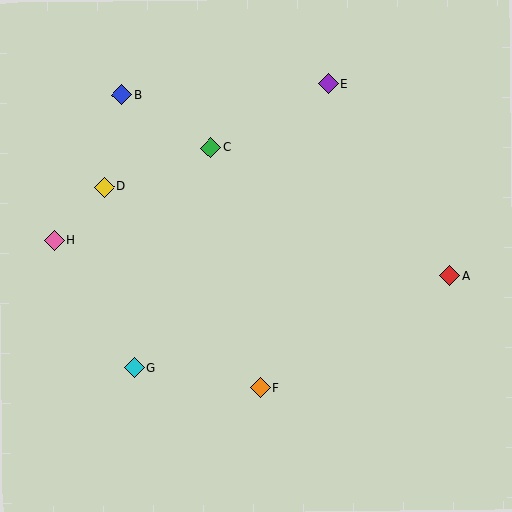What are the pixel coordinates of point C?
Point C is at (210, 148).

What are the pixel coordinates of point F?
Point F is at (260, 388).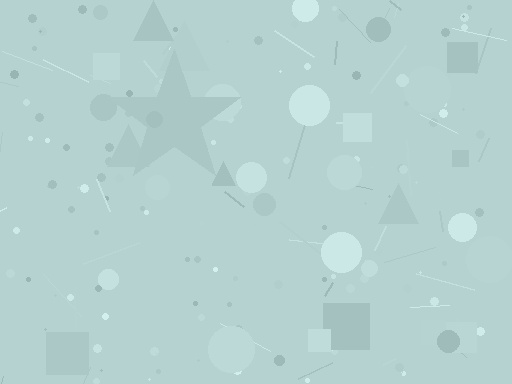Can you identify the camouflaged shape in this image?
The camouflaged shape is a star.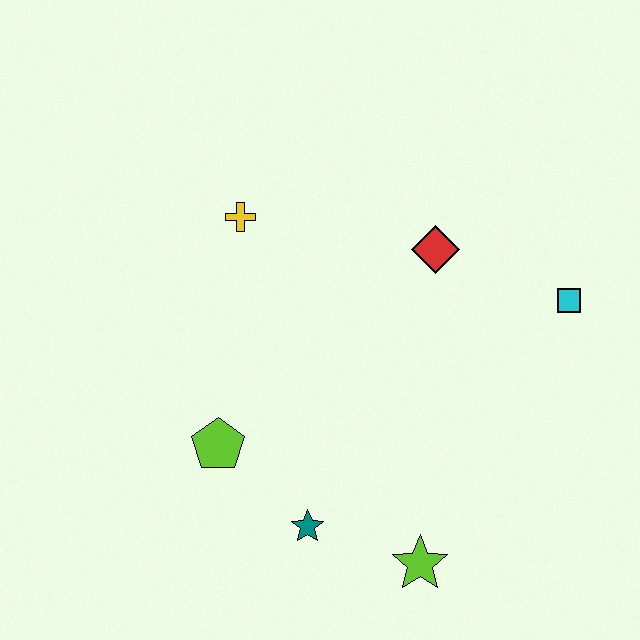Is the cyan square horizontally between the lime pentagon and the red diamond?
No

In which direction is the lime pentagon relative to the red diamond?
The lime pentagon is to the left of the red diamond.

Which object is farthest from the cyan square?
The lime pentagon is farthest from the cyan square.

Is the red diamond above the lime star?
Yes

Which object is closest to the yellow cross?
The red diamond is closest to the yellow cross.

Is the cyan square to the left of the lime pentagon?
No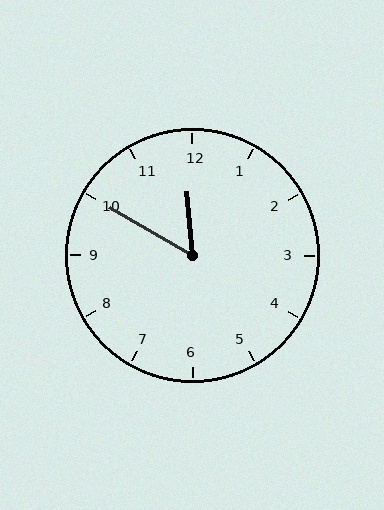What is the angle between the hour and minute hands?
Approximately 55 degrees.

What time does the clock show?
11:50.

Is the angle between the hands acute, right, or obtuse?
It is acute.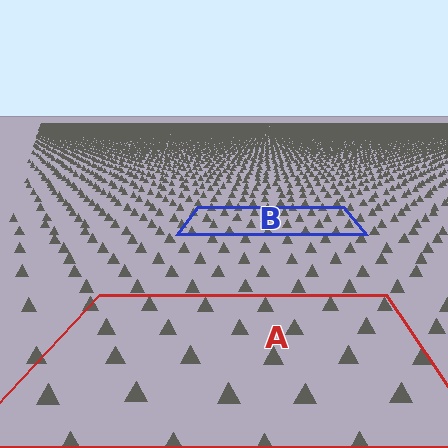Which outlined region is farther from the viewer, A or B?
Region B is farther from the viewer — the texture elements inside it appear smaller and more densely packed.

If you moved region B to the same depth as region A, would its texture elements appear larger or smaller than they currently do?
They would appear larger. At a closer depth, the same texture elements are projected at a bigger on-screen size.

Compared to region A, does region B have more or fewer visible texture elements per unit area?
Region B has more texture elements per unit area — they are packed more densely because it is farther away.